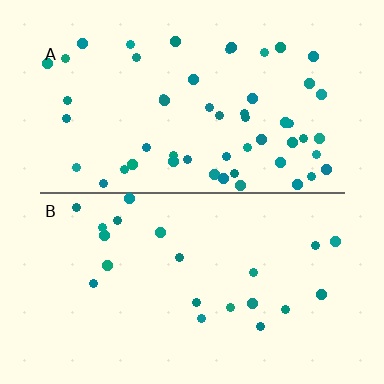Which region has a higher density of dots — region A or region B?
A (the top).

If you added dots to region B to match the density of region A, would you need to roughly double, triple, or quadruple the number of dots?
Approximately triple.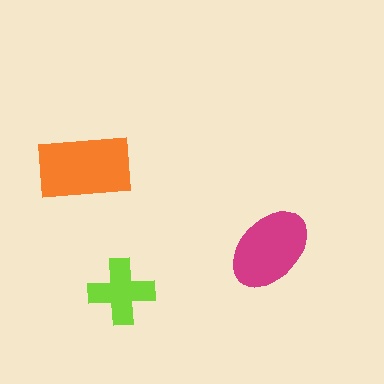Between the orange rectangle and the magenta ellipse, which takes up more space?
The orange rectangle.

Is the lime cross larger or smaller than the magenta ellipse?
Smaller.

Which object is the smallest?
The lime cross.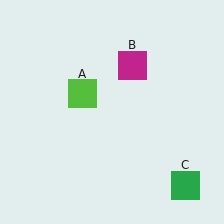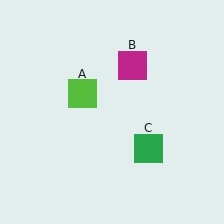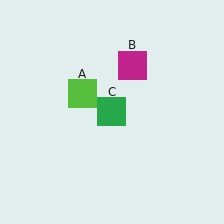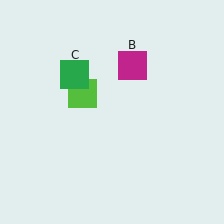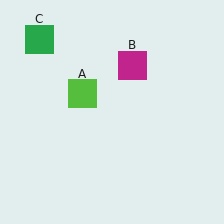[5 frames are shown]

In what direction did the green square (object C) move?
The green square (object C) moved up and to the left.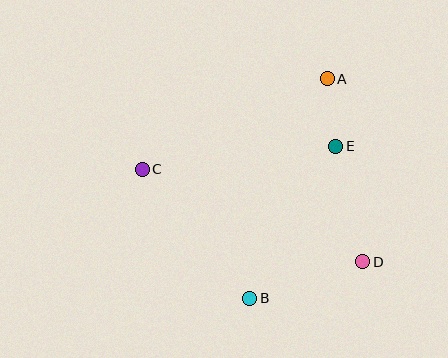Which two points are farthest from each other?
Points C and D are farthest from each other.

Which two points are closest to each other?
Points A and E are closest to each other.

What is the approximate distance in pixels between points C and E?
The distance between C and E is approximately 195 pixels.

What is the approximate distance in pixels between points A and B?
The distance between A and B is approximately 233 pixels.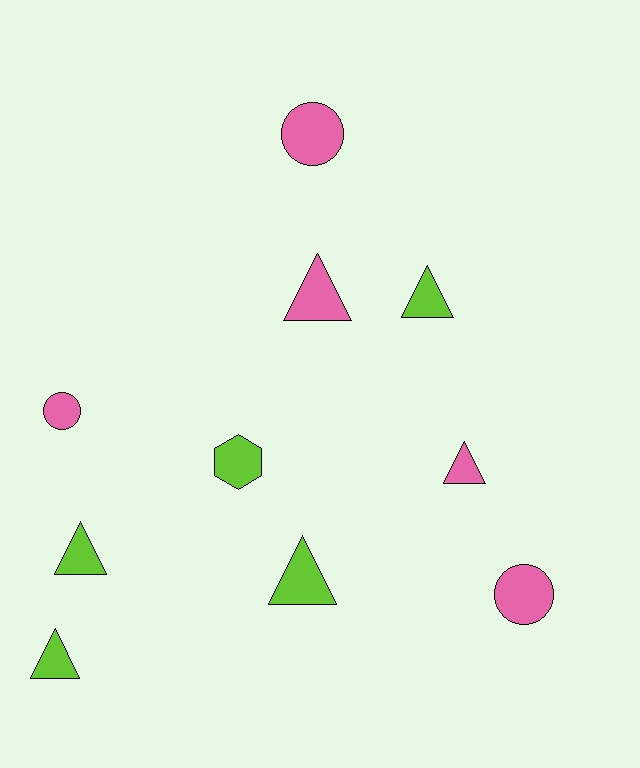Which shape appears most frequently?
Triangle, with 6 objects.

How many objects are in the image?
There are 10 objects.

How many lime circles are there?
There are no lime circles.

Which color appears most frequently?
Pink, with 5 objects.